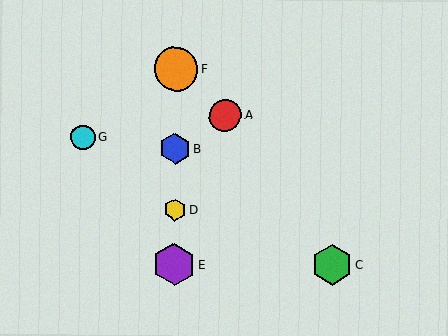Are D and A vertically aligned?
No, D is at x≈175 and A is at x≈225.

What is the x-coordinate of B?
Object B is at x≈175.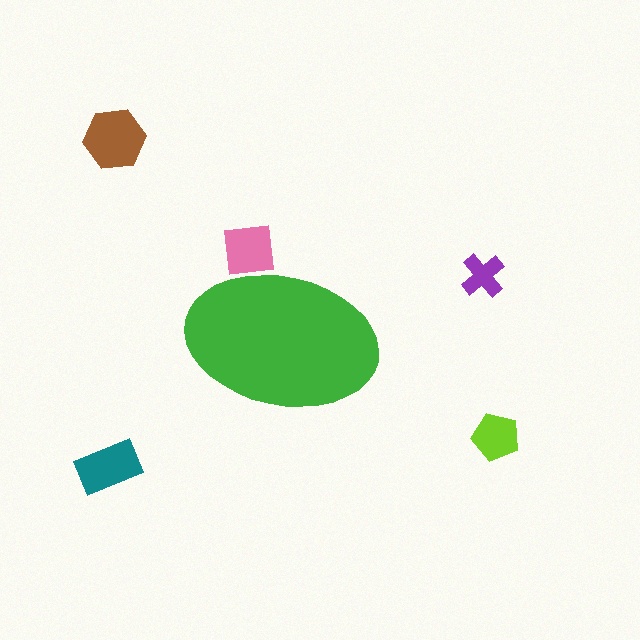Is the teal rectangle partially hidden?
No, the teal rectangle is fully visible.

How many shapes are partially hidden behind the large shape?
1 shape is partially hidden.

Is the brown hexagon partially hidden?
No, the brown hexagon is fully visible.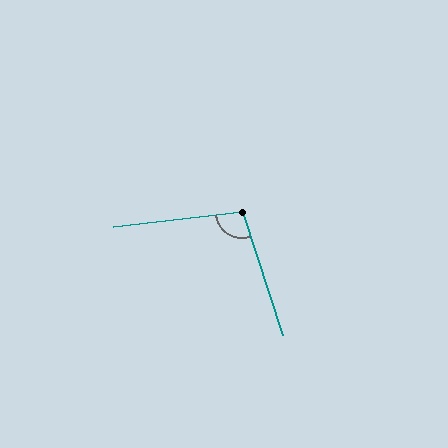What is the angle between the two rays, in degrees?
Approximately 102 degrees.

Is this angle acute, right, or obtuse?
It is obtuse.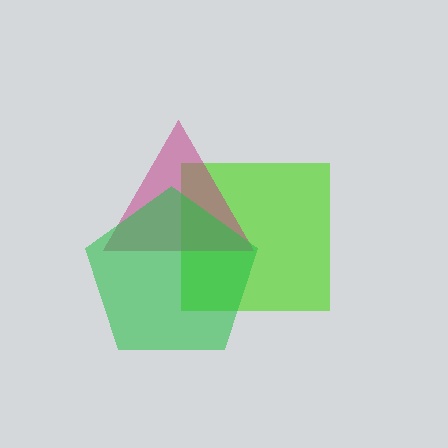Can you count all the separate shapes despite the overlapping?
Yes, there are 3 separate shapes.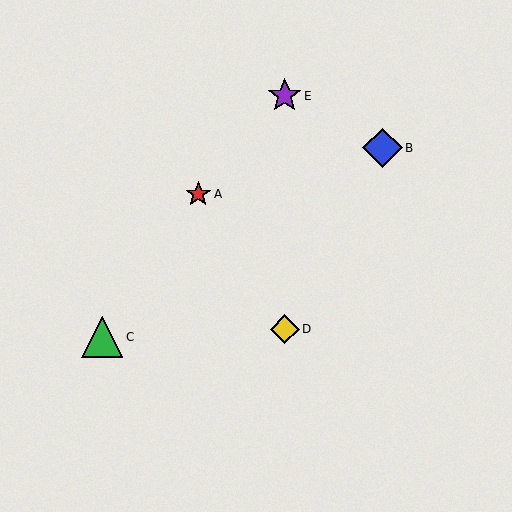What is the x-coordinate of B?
Object B is at x≈382.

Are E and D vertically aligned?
Yes, both are at x≈285.